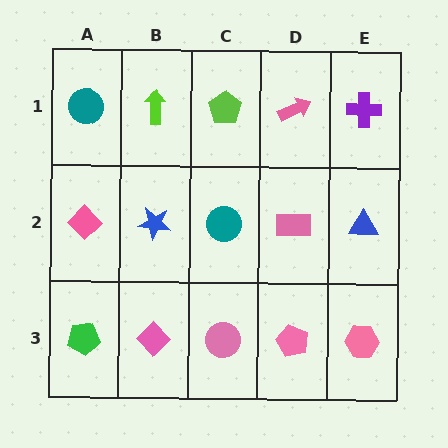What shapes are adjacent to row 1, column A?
A pink diamond (row 2, column A), a lime arrow (row 1, column B).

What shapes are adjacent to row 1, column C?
A teal circle (row 2, column C), a lime arrow (row 1, column B), a pink arrow (row 1, column D).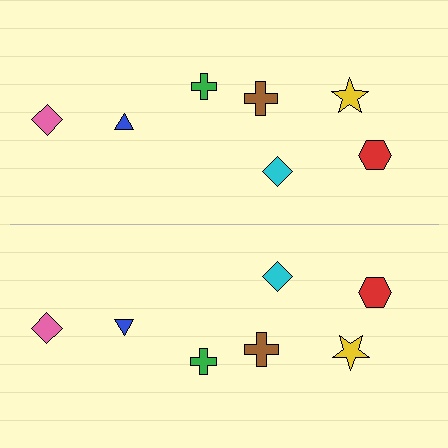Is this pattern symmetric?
Yes, this pattern has bilateral (reflection) symmetry.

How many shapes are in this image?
There are 14 shapes in this image.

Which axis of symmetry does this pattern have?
The pattern has a horizontal axis of symmetry running through the center of the image.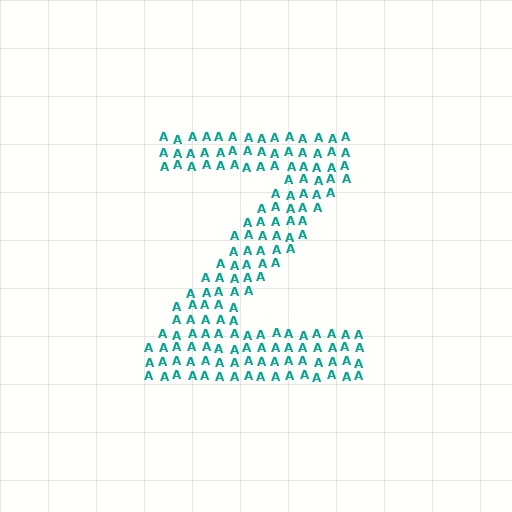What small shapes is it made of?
It is made of small letter A's.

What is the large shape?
The large shape is the letter Z.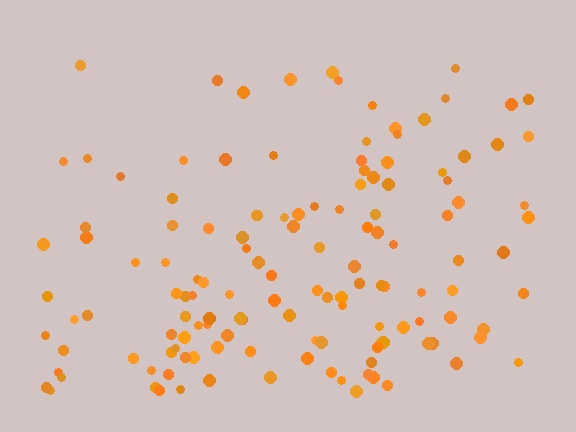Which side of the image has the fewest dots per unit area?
The top.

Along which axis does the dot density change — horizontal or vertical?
Vertical.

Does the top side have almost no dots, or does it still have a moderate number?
Still a moderate number, just noticeably fewer than the bottom.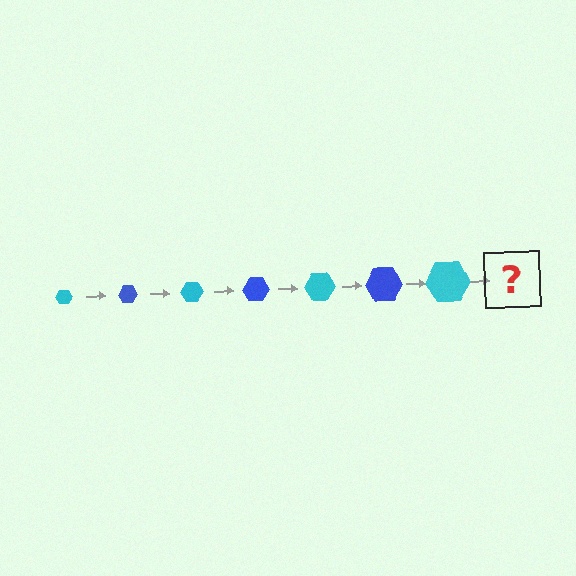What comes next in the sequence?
The next element should be a blue hexagon, larger than the previous one.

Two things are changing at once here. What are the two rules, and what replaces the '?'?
The two rules are that the hexagon grows larger each step and the color cycles through cyan and blue. The '?' should be a blue hexagon, larger than the previous one.